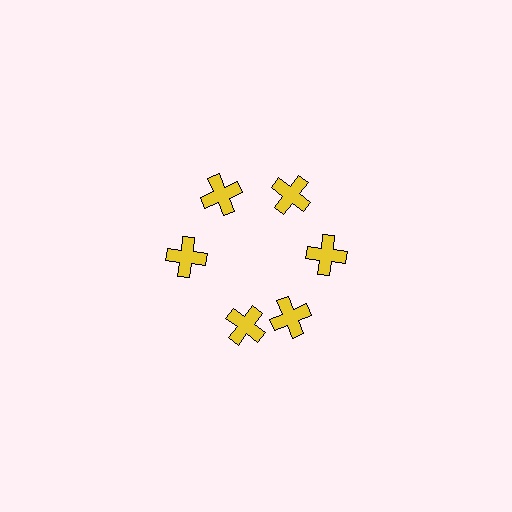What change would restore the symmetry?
The symmetry would be restored by rotating it back into even spacing with its neighbors so that all 6 crosses sit at equal angles and equal distance from the center.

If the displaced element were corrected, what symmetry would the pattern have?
It would have 6-fold rotational symmetry — the pattern would map onto itself every 60 degrees.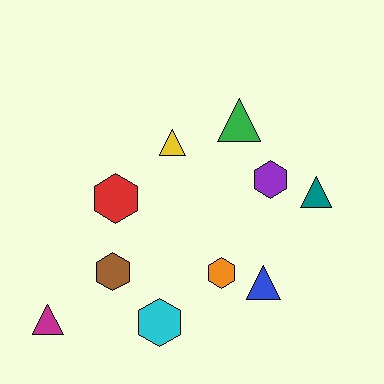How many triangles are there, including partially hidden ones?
There are 5 triangles.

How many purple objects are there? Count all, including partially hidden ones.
There is 1 purple object.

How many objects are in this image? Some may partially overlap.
There are 10 objects.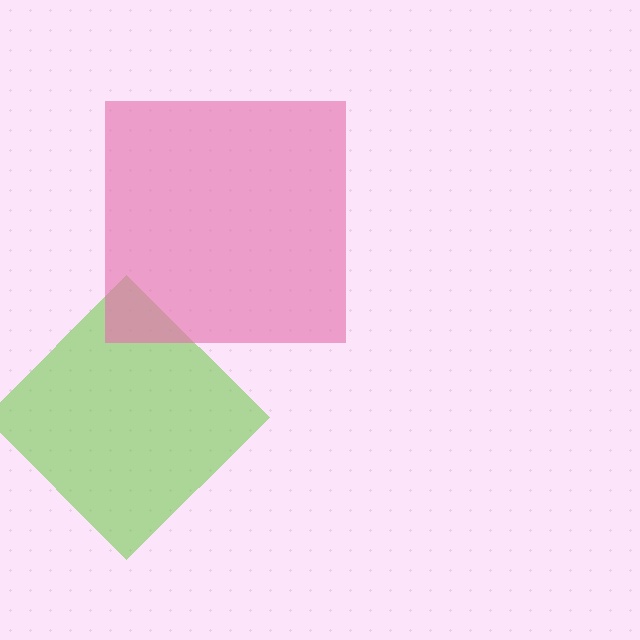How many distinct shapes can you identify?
There are 2 distinct shapes: a lime diamond, a pink square.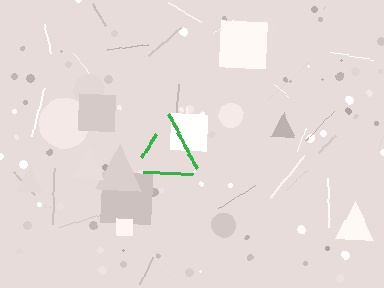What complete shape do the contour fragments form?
The contour fragments form a triangle.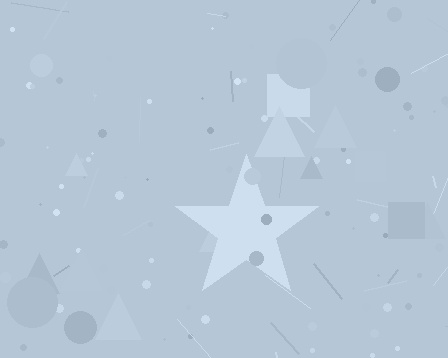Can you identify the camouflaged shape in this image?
The camouflaged shape is a star.